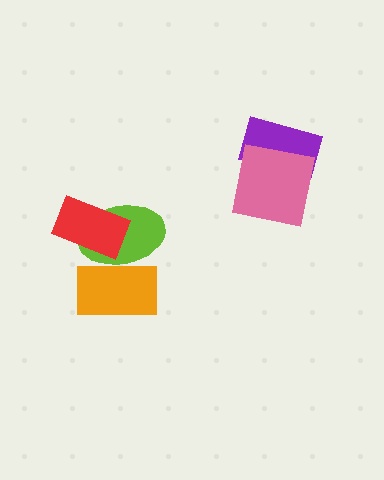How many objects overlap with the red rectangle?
1 object overlaps with the red rectangle.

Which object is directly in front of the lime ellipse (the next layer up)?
The orange rectangle is directly in front of the lime ellipse.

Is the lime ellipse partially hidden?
Yes, it is partially covered by another shape.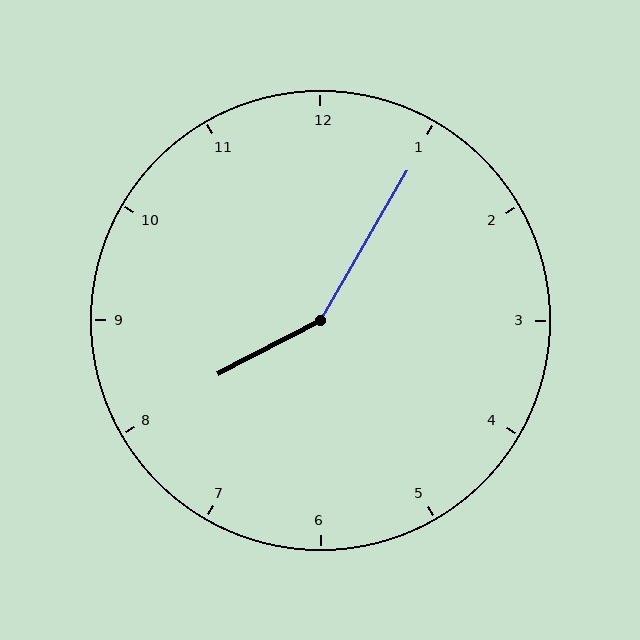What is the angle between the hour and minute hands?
Approximately 148 degrees.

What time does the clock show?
8:05.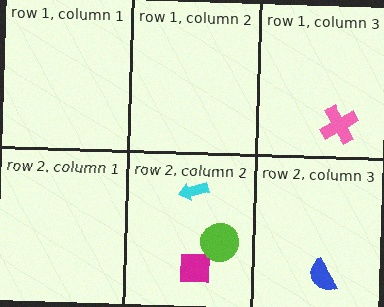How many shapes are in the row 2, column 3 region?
1.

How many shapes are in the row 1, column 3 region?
1.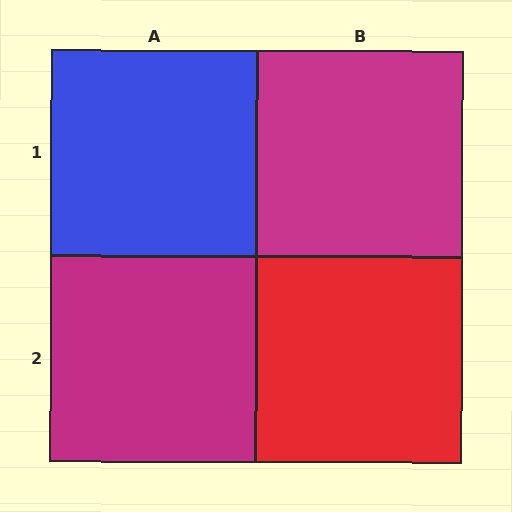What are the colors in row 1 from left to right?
Blue, magenta.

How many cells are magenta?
2 cells are magenta.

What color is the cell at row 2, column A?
Magenta.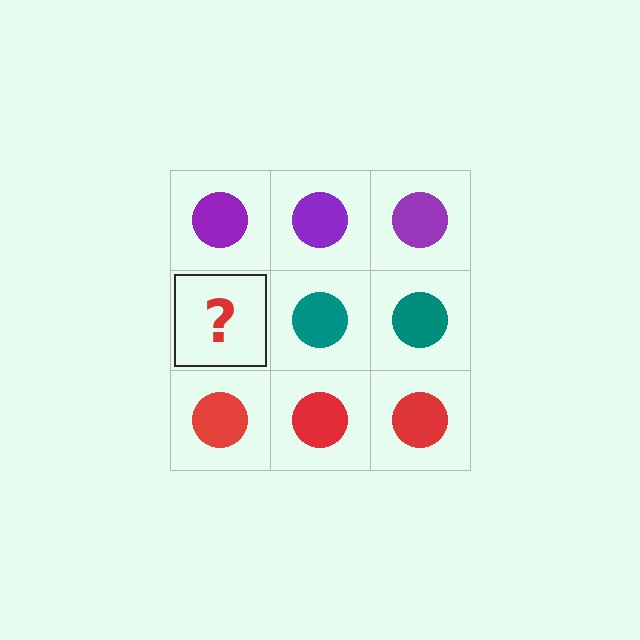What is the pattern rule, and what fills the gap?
The rule is that each row has a consistent color. The gap should be filled with a teal circle.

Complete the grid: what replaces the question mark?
The question mark should be replaced with a teal circle.